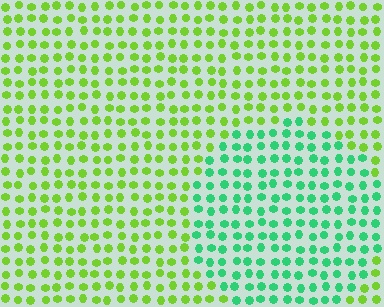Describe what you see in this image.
The image is filled with small lime elements in a uniform arrangement. A circle-shaped region is visible where the elements are tinted to a slightly different hue, forming a subtle color boundary.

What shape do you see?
I see a circle.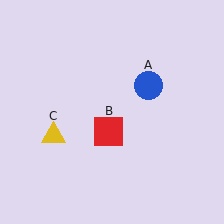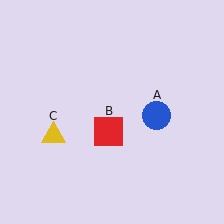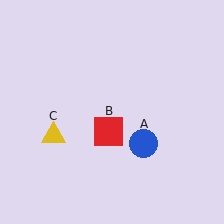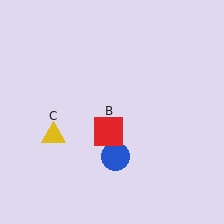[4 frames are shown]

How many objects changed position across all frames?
1 object changed position: blue circle (object A).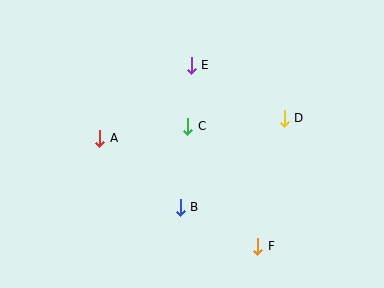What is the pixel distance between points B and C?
The distance between B and C is 81 pixels.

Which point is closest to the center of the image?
Point C at (188, 126) is closest to the center.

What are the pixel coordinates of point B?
Point B is at (180, 207).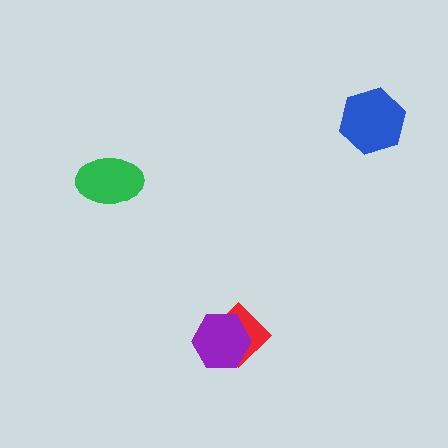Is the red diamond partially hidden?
Yes, it is partially covered by another shape.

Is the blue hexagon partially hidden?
No, no other shape covers it.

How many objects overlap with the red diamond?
1 object overlaps with the red diamond.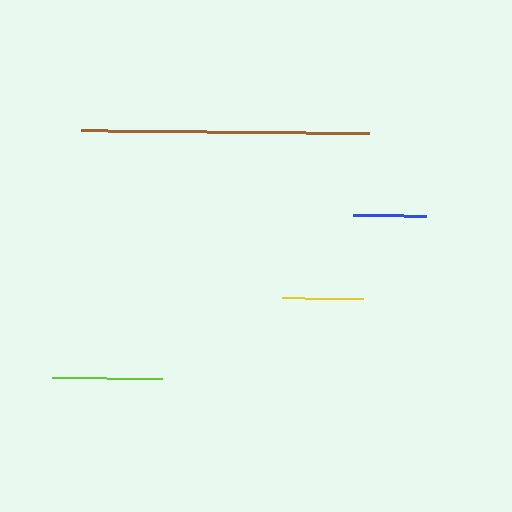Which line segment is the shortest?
The blue line is the shortest at approximately 73 pixels.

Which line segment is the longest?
The brown line is the longest at approximately 288 pixels.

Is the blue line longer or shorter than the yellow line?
The yellow line is longer than the blue line.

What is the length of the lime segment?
The lime segment is approximately 110 pixels long.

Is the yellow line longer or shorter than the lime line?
The lime line is longer than the yellow line.